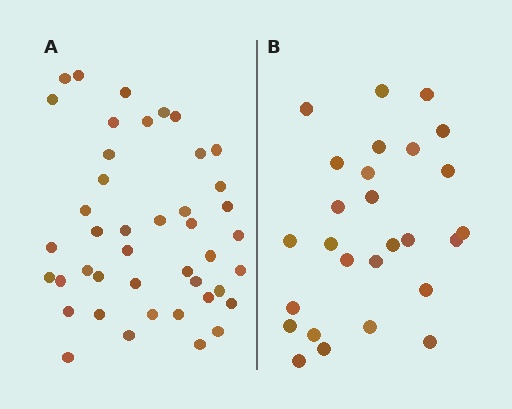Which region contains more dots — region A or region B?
Region A (the left region) has more dots.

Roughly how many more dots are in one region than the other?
Region A has approximately 15 more dots than region B.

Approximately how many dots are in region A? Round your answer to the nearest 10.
About 40 dots. (The exact count is 43, which rounds to 40.)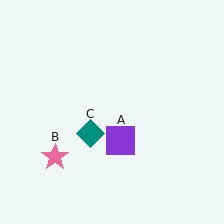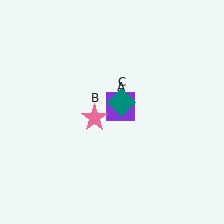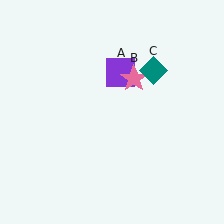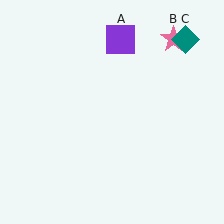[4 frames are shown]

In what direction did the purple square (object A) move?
The purple square (object A) moved up.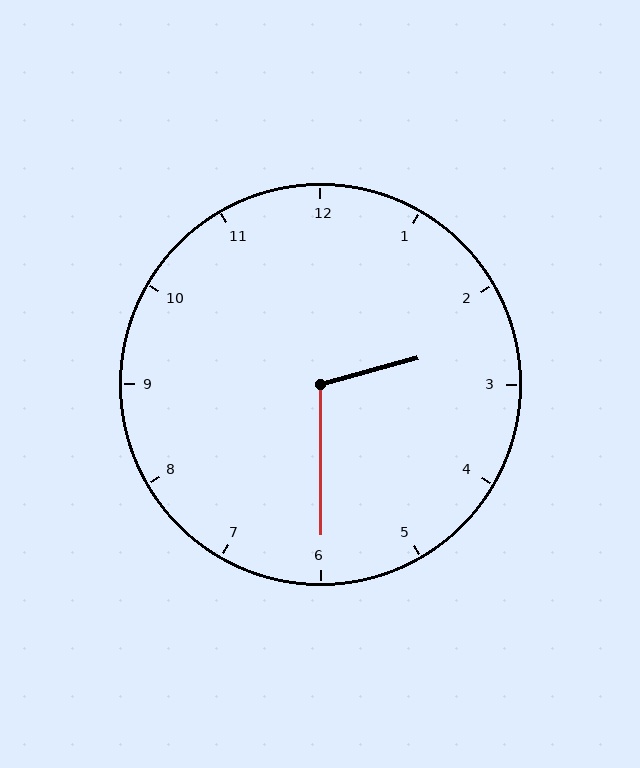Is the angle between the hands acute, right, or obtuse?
It is obtuse.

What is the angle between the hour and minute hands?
Approximately 105 degrees.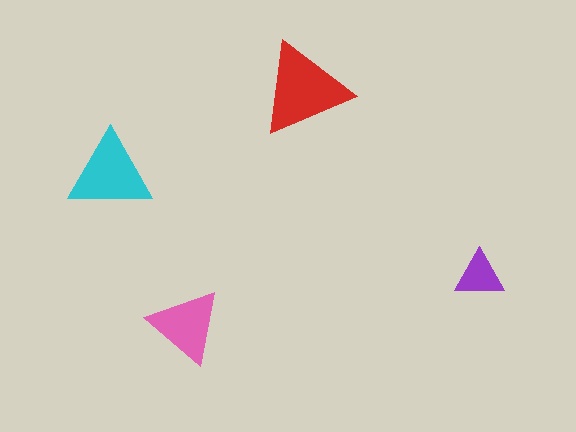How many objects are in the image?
There are 4 objects in the image.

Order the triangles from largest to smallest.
the red one, the cyan one, the pink one, the purple one.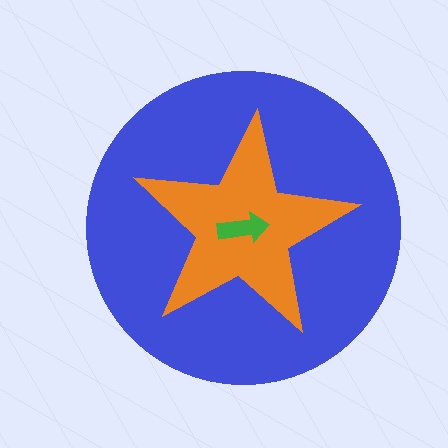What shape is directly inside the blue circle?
The orange star.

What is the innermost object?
The green arrow.